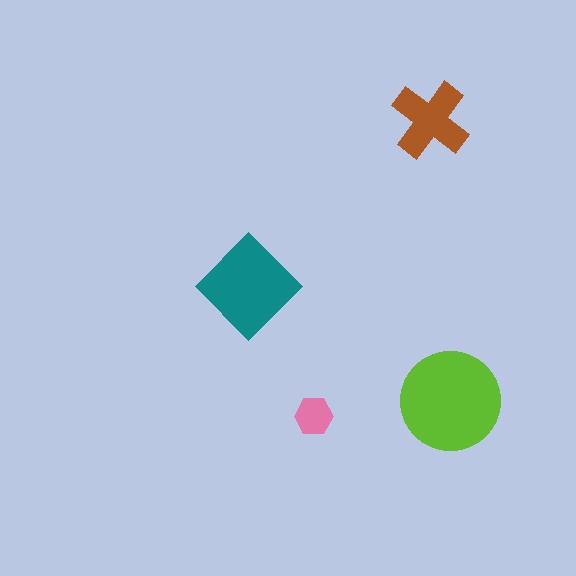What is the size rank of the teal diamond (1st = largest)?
2nd.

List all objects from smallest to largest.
The pink hexagon, the brown cross, the teal diamond, the lime circle.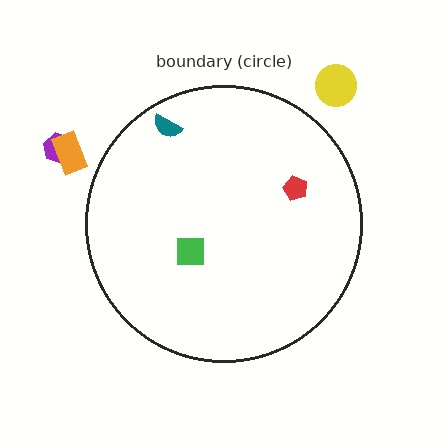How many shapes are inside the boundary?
3 inside, 3 outside.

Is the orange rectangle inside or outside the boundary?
Outside.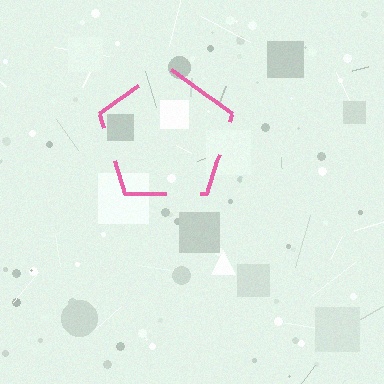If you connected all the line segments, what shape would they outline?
They would outline a pentagon.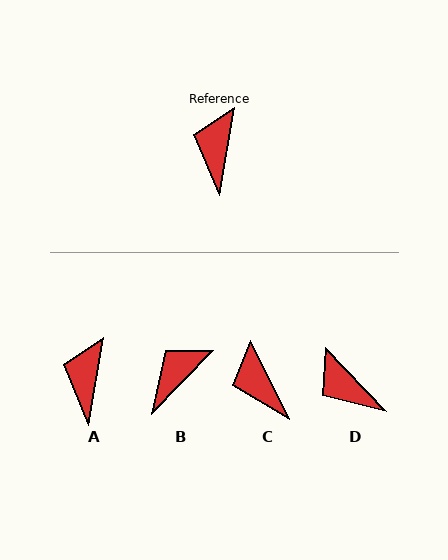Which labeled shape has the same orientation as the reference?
A.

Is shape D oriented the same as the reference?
No, it is off by about 53 degrees.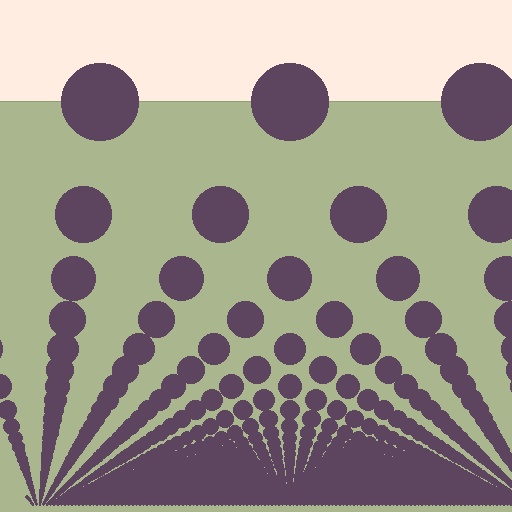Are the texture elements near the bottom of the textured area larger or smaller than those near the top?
Smaller. The gradient is inverted — elements near the bottom are smaller and denser.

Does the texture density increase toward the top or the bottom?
Density increases toward the bottom.